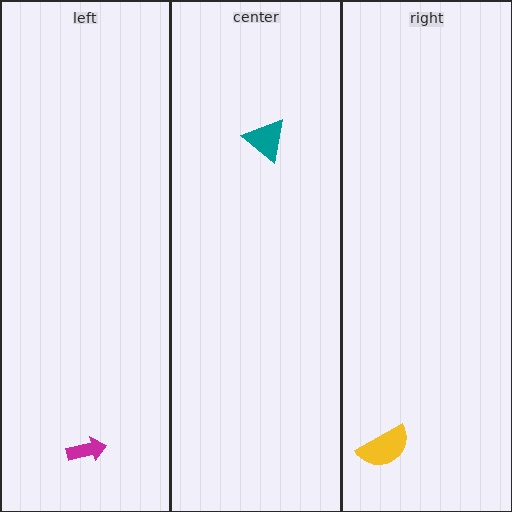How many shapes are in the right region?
1.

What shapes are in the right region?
The yellow semicircle.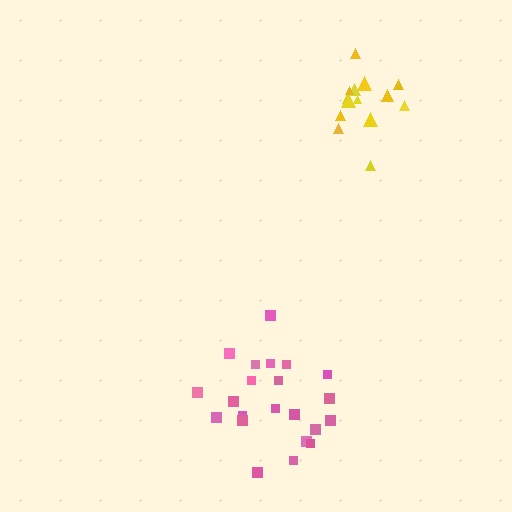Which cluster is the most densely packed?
Yellow.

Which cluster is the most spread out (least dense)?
Pink.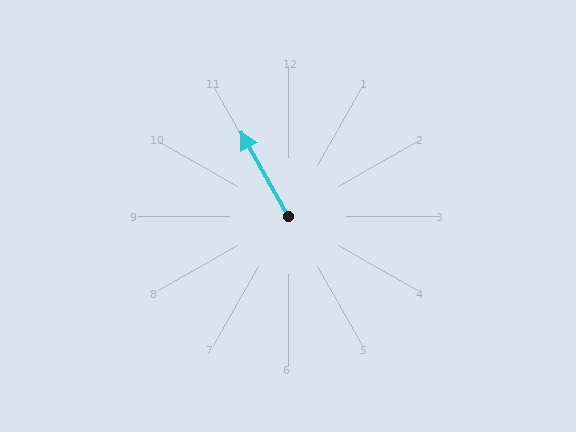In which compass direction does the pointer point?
Northwest.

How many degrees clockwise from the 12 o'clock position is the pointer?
Approximately 331 degrees.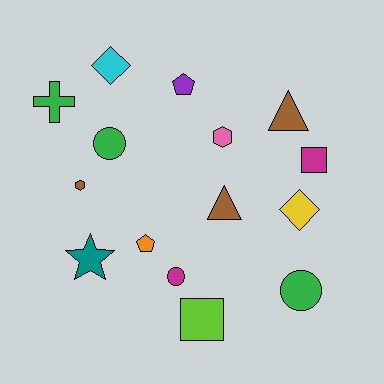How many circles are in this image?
There are 3 circles.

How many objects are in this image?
There are 15 objects.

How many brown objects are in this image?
There are 3 brown objects.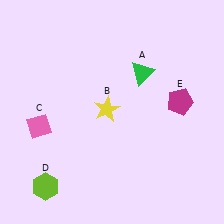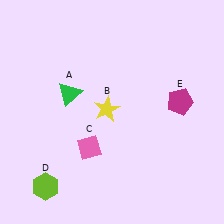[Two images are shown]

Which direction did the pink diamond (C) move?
The pink diamond (C) moved right.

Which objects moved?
The objects that moved are: the green triangle (A), the pink diamond (C).